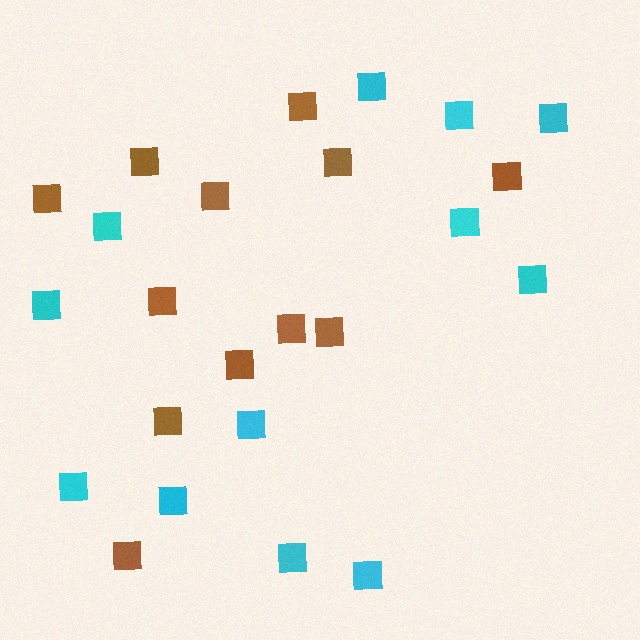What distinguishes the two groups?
There are 2 groups: one group of cyan squares (12) and one group of brown squares (12).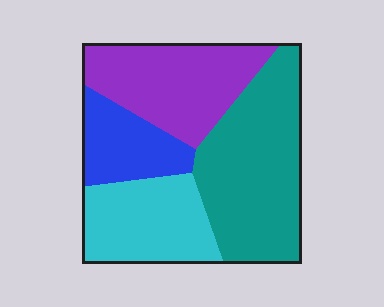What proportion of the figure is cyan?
Cyan covers roughly 20% of the figure.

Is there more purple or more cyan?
Purple.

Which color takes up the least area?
Blue, at roughly 15%.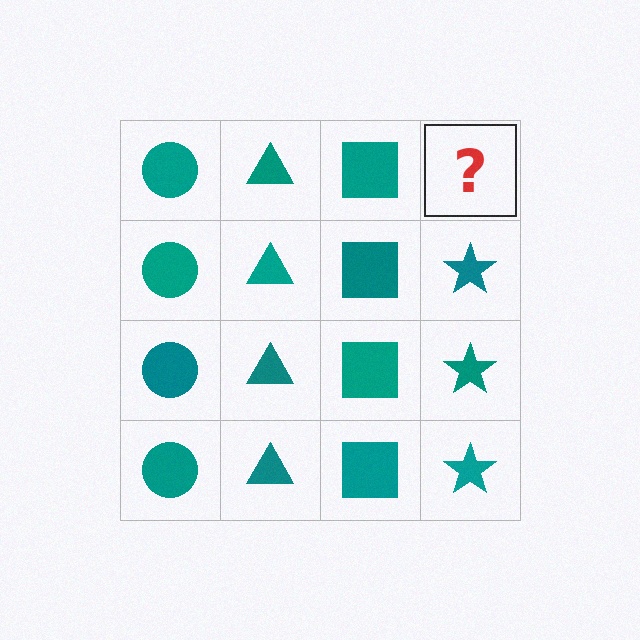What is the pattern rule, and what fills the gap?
The rule is that each column has a consistent shape. The gap should be filled with a teal star.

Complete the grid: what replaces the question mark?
The question mark should be replaced with a teal star.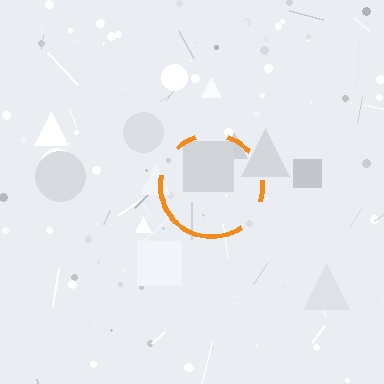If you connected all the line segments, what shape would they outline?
They would outline a circle.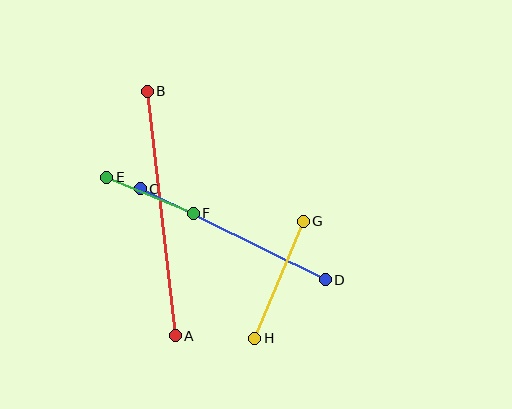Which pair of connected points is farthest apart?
Points A and B are farthest apart.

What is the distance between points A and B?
The distance is approximately 246 pixels.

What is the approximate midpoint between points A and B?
The midpoint is at approximately (161, 213) pixels.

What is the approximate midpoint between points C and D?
The midpoint is at approximately (233, 234) pixels.